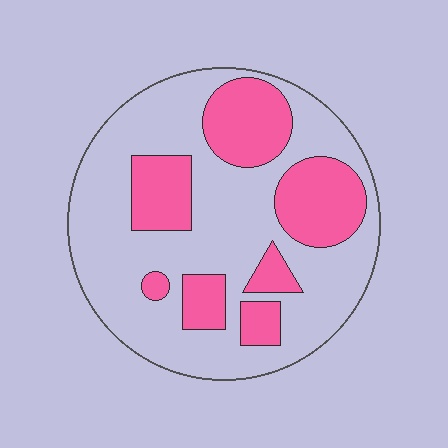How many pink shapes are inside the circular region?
7.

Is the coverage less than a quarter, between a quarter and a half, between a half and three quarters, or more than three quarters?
Between a quarter and a half.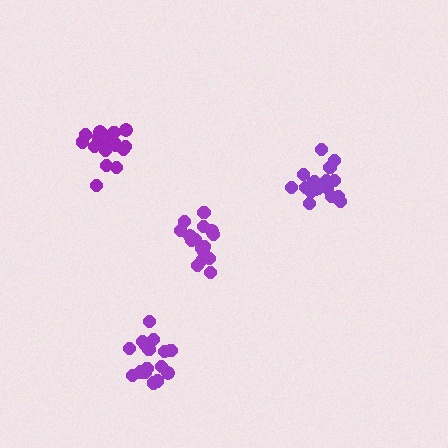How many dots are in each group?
Group 1: 20 dots, Group 2: 21 dots, Group 3: 16 dots, Group 4: 16 dots (73 total).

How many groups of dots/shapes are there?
There are 4 groups.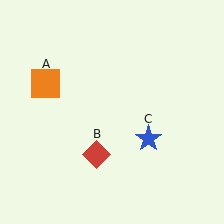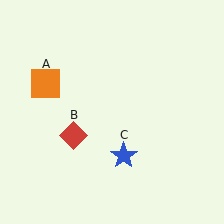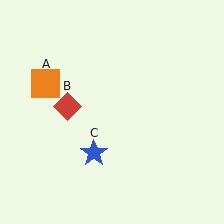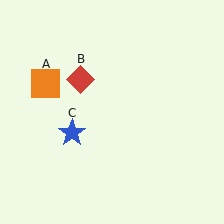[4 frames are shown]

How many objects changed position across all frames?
2 objects changed position: red diamond (object B), blue star (object C).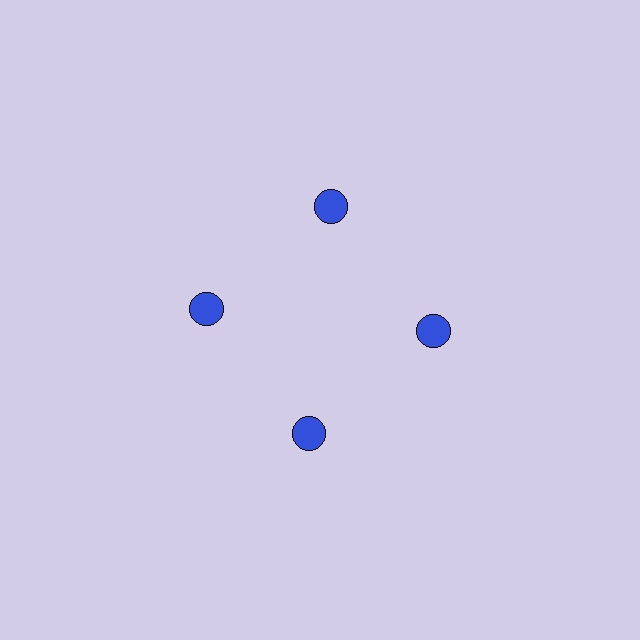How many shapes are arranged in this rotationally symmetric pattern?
There are 4 shapes, arranged in 4 groups of 1.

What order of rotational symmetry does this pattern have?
This pattern has 4-fold rotational symmetry.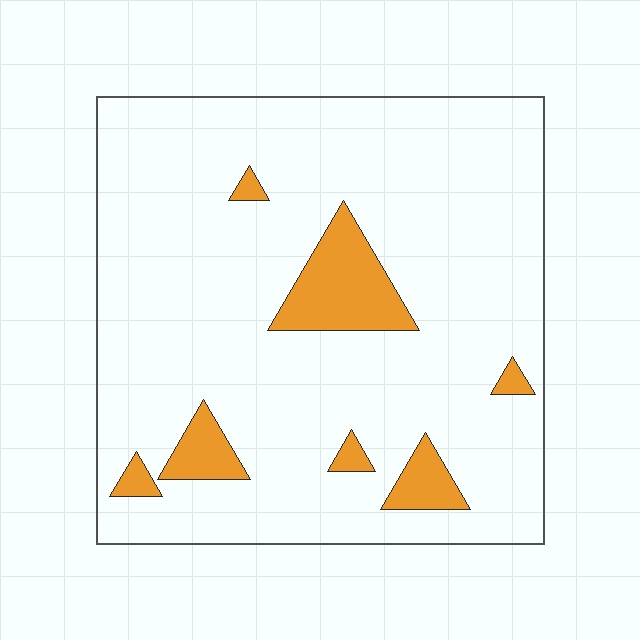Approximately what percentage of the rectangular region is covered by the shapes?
Approximately 10%.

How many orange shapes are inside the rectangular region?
7.